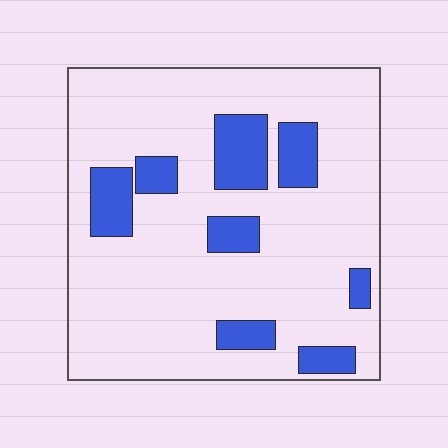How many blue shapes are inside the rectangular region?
8.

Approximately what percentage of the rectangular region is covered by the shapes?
Approximately 20%.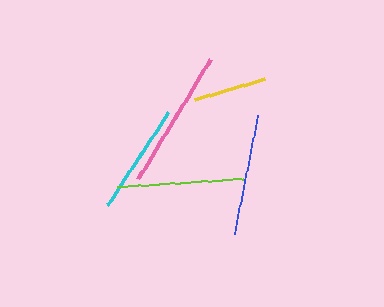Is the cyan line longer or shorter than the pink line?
The pink line is longer than the cyan line.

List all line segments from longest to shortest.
From longest to shortest: pink, lime, blue, cyan, yellow.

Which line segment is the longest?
The pink line is the longest at approximately 141 pixels.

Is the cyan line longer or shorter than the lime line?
The lime line is longer than the cyan line.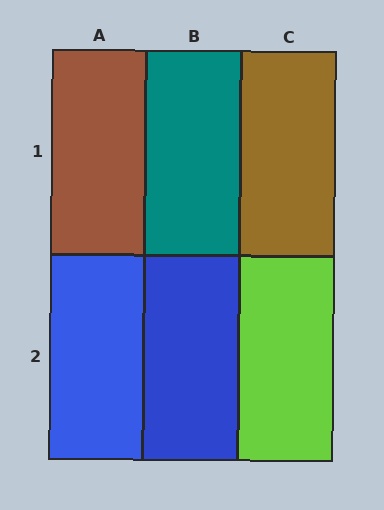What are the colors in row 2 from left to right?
Blue, blue, lime.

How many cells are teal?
1 cell is teal.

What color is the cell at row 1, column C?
Brown.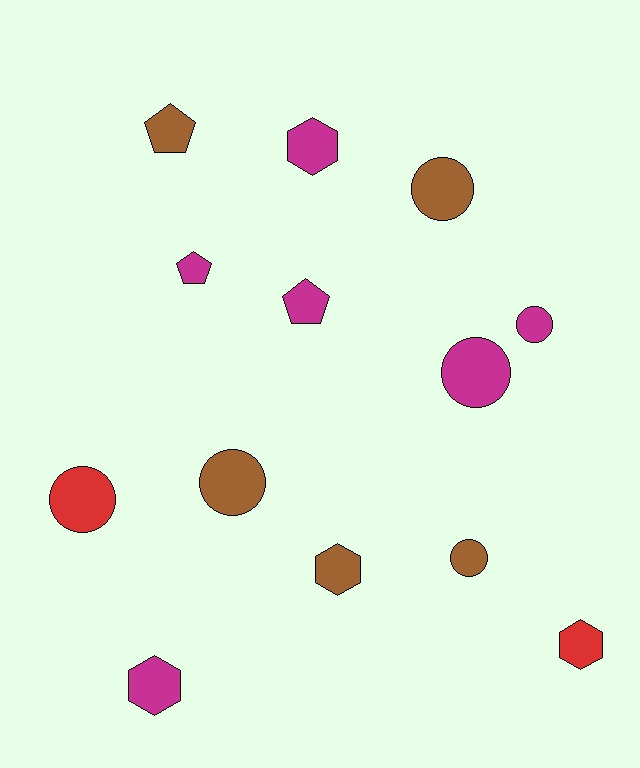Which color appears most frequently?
Magenta, with 6 objects.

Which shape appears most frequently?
Circle, with 6 objects.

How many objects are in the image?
There are 13 objects.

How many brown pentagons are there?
There is 1 brown pentagon.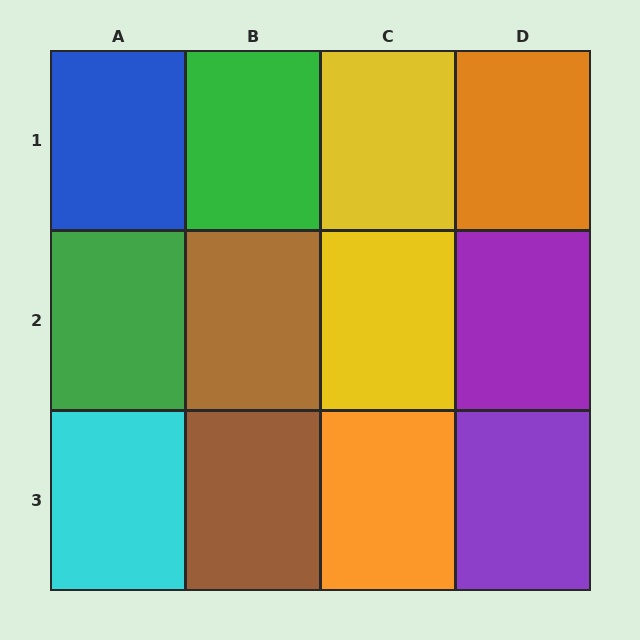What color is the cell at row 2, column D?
Purple.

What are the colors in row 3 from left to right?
Cyan, brown, orange, purple.